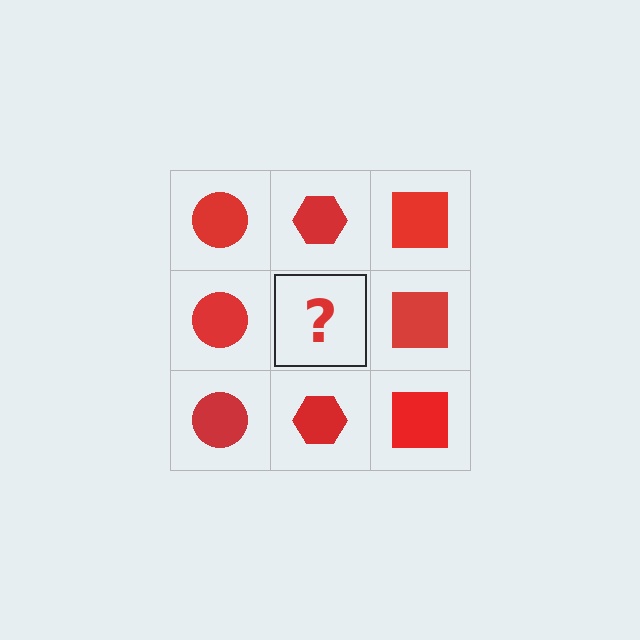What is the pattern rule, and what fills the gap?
The rule is that each column has a consistent shape. The gap should be filled with a red hexagon.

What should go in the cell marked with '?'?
The missing cell should contain a red hexagon.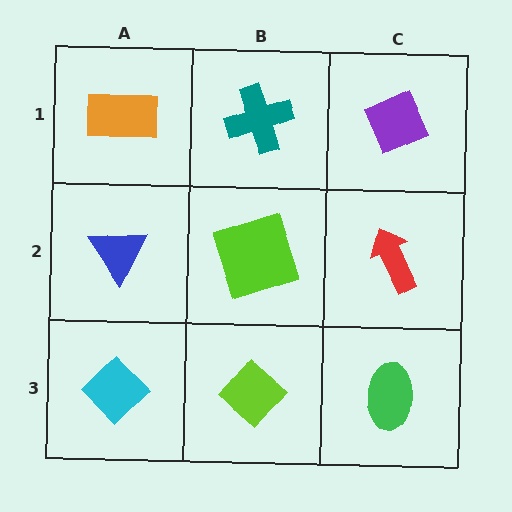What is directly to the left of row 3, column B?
A cyan diamond.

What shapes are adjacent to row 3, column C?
A red arrow (row 2, column C), a lime diamond (row 3, column B).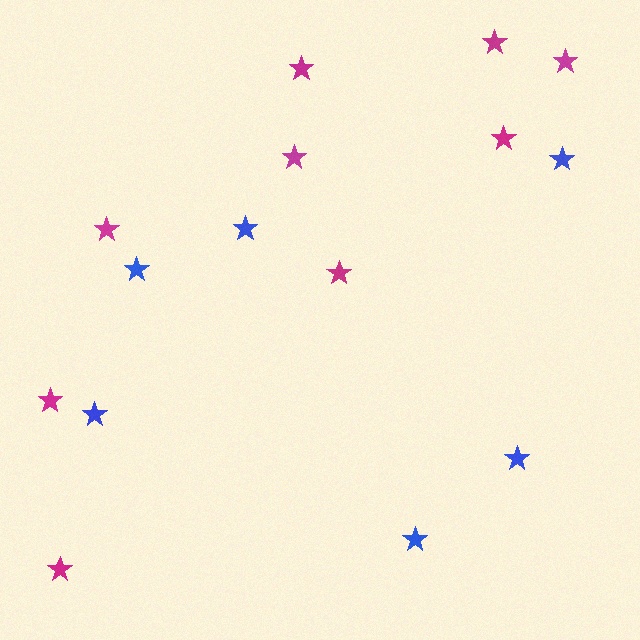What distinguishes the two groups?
There are 2 groups: one group of blue stars (6) and one group of magenta stars (9).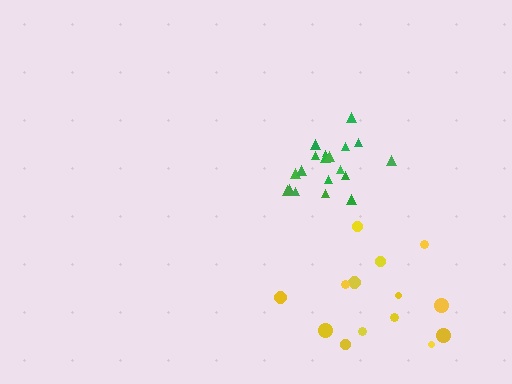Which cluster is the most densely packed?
Green.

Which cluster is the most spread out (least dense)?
Yellow.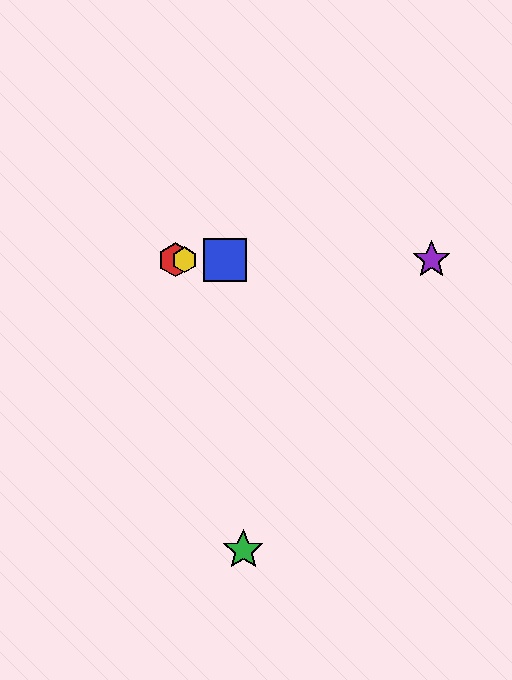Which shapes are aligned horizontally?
The red hexagon, the blue square, the yellow hexagon, the purple star are aligned horizontally.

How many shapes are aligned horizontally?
4 shapes (the red hexagon, the blue square, the yellow hexagon, the purple star) are aligned horizontally.